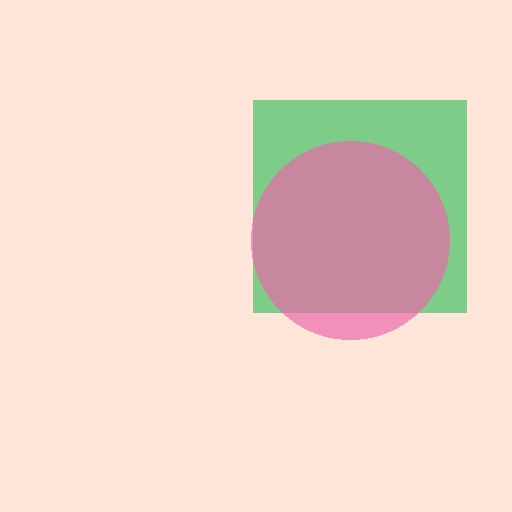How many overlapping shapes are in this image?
There are 2 overlapping shapes in the image.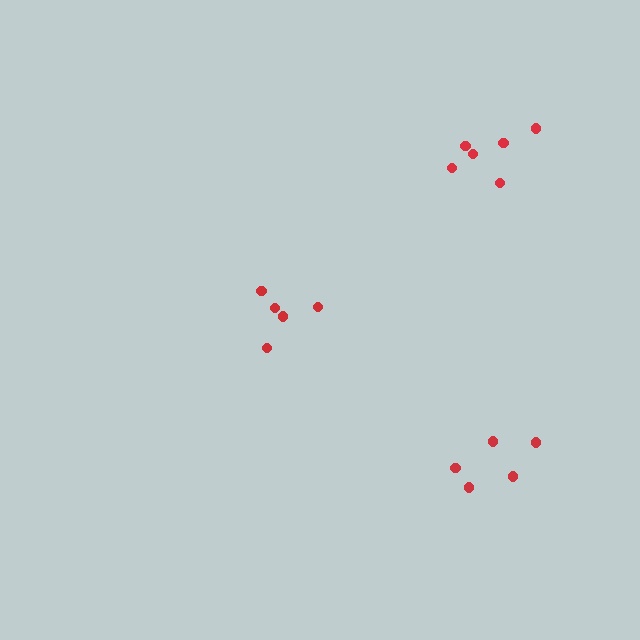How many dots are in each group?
Group 1: 5 dots, Group 2: 6 dots, Group 3: 5 dots (16 total).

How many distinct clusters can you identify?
There are 3 distinct clusters.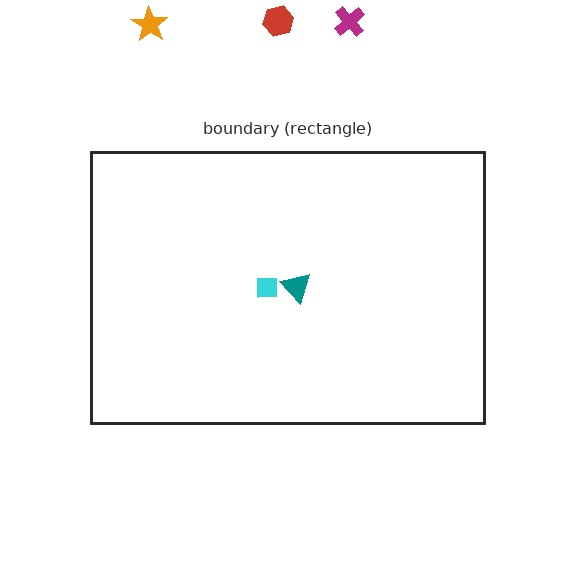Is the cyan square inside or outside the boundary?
Inside.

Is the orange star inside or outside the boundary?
Outside.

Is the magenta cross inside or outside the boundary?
Outside.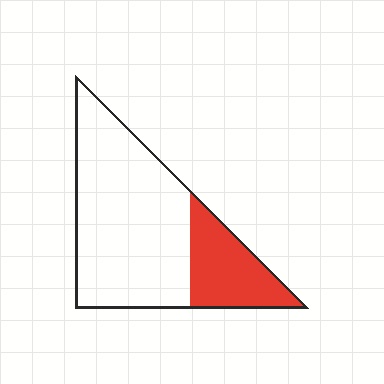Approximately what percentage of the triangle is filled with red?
Approximately 25%.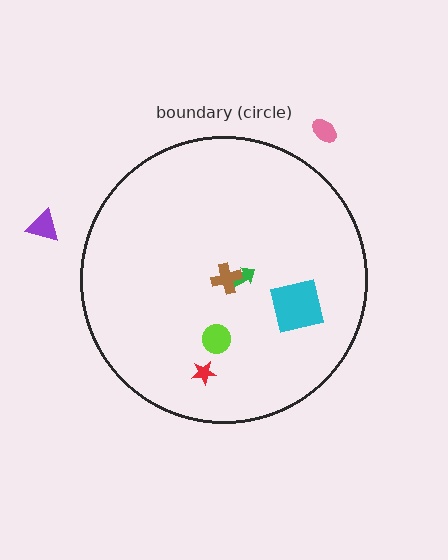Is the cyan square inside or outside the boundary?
Inside.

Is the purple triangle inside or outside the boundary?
Outside.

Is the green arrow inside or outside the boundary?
Inside.